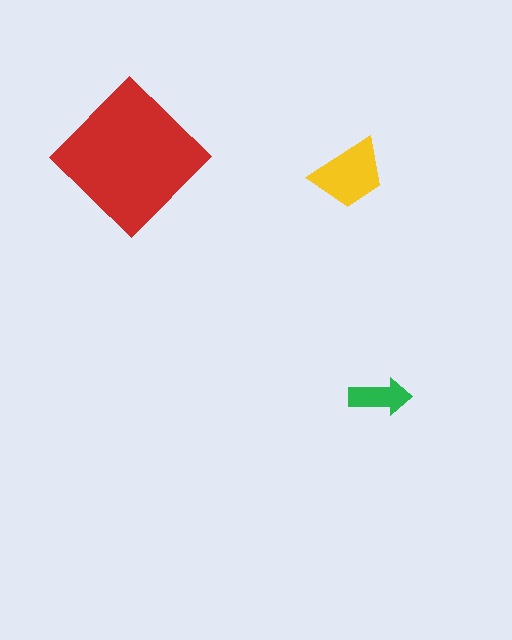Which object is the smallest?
The green arrow.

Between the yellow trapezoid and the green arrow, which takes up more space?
The yellow trapezoid.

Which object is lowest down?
The green arrow is bottommost.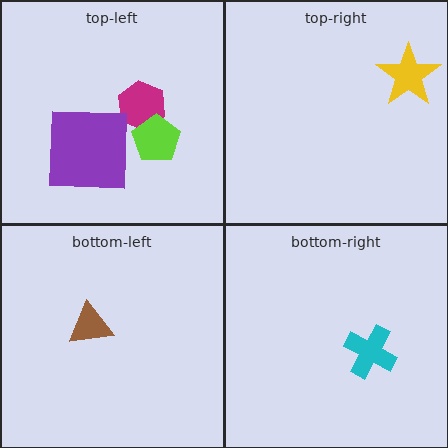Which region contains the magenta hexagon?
The top-left region.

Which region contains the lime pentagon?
The top-left region.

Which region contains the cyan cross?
The bottom-right region.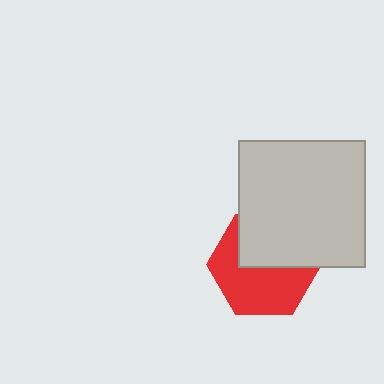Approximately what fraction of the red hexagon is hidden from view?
Roughly 43% of the red hexagon is hidden behind the light gray square.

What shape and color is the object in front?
The object in front is a light gray square.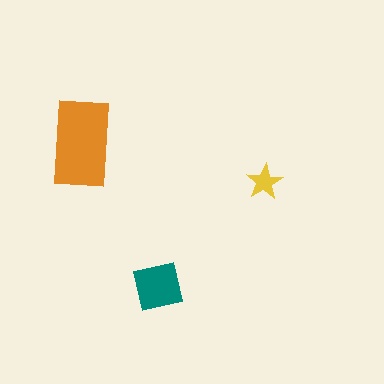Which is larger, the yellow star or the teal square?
The teal square.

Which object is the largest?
The orange rectangle.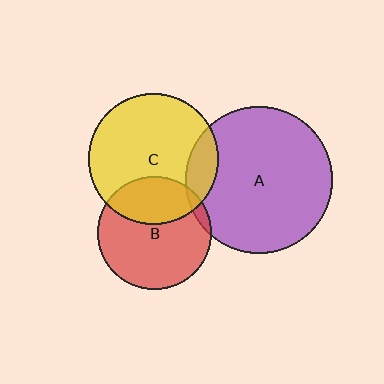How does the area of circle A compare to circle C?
Approximately 1.3 times.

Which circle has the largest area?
Circle A (purple).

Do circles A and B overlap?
Yes.